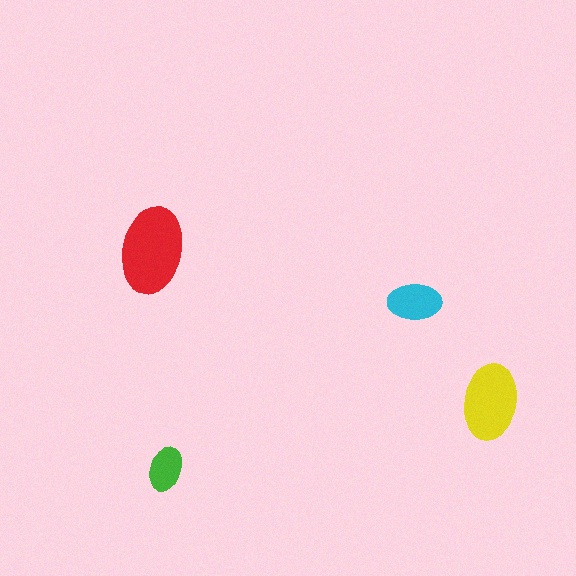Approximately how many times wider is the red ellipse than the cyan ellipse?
About 1.5 times wider.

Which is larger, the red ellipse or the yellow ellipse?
The red one.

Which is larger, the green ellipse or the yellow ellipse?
The yellow one.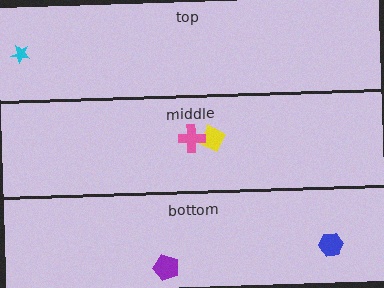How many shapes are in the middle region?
2.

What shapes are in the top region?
The cyan star.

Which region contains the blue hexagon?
The bottom region.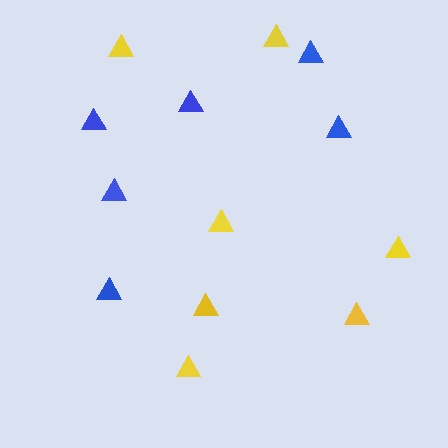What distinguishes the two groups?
There are 2 groups: one group of blue triangles (6) and one group of yellow triangles (7).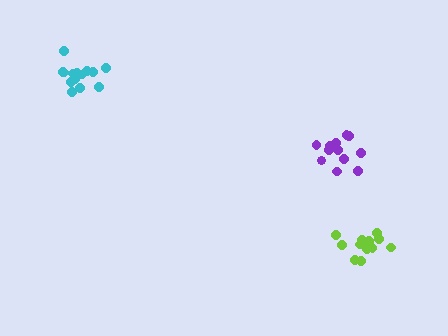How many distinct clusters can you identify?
There are 3 distinct clusters.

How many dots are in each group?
Group 1: 15 dots, Group 2: 13 dots, Group 3: 12 dots (40 total).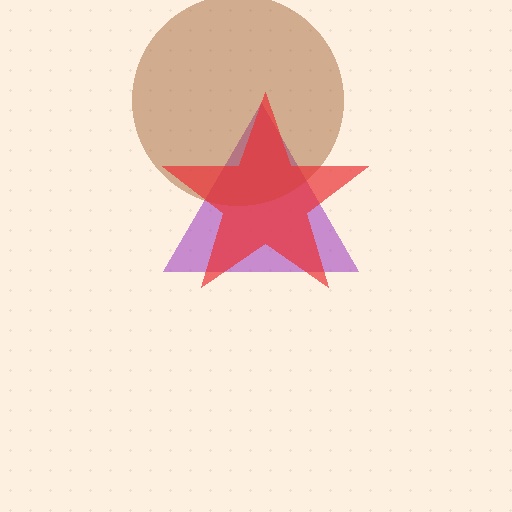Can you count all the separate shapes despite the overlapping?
Yes, there are 3 separate shapes.